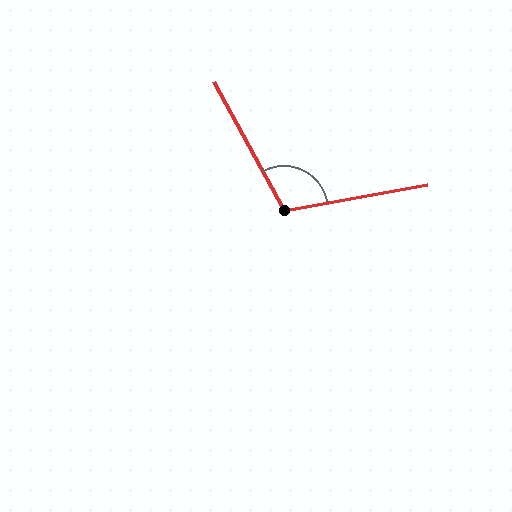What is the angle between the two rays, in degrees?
Approximately 108 degrees.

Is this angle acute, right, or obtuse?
It is obtuse.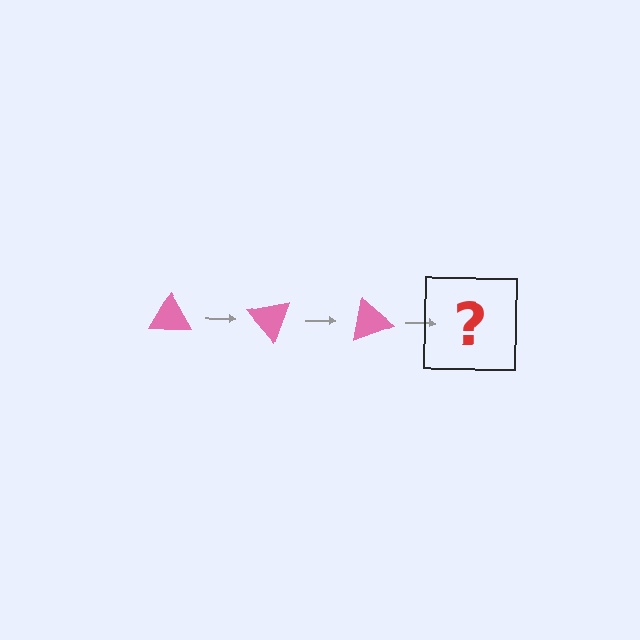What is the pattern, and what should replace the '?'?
The pattern is that the triangle rotates 50 degrees each step. The '?' should be a pink triangle rotated 150 degrees.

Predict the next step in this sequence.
The next step is a pink triangle rotated 150 degrees.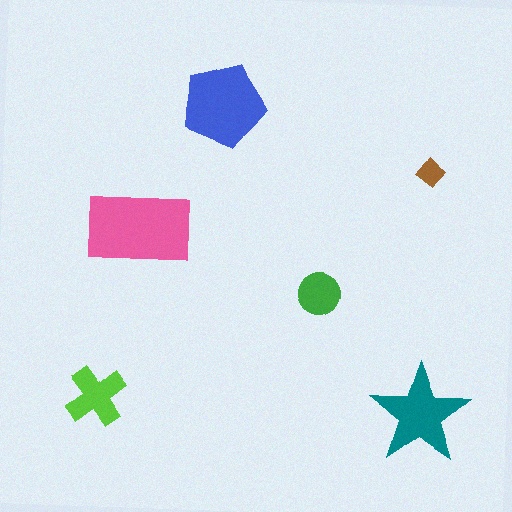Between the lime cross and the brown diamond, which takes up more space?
The lime cross.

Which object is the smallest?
The brown diamond.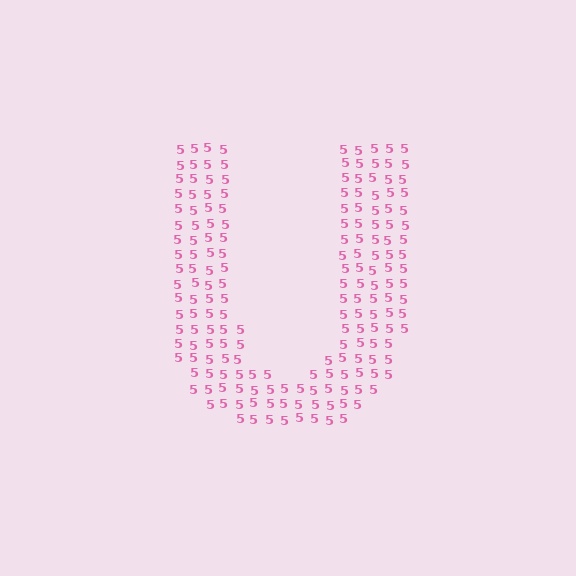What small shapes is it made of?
It is made of small digit 5's.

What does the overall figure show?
The overall figure shows the letter U.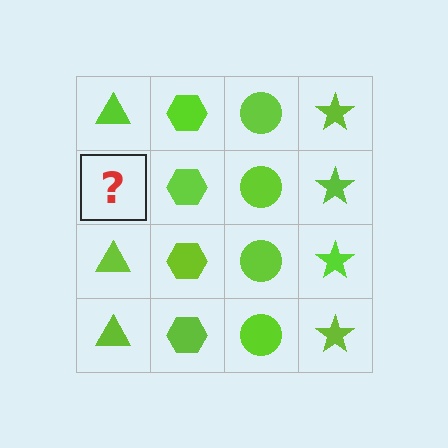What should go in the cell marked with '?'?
The missing cell should contain a lime triangle.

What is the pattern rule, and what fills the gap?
The rule is that each column has a consistent shape. The gap should be filled with a lime triangle.